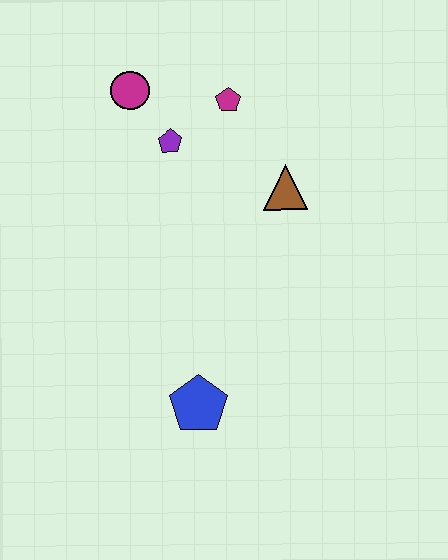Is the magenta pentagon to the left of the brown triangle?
Yes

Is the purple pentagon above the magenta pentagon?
No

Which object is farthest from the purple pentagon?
The blue pentagon is farthest from the purple pentagon.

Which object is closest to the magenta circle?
The purple pentagon is closest to the magenta circle.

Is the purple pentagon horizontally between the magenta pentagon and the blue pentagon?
No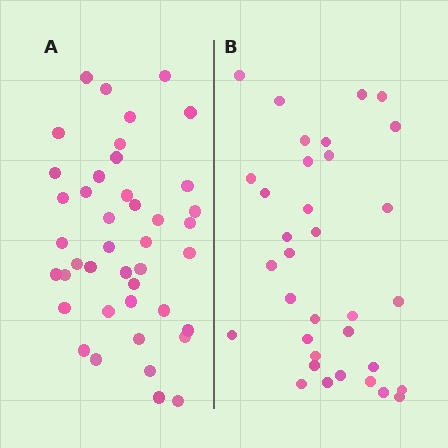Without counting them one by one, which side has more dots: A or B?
Region A (the left region) has more dots.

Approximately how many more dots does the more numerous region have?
Region A has roughly 8 or so more dots than region B.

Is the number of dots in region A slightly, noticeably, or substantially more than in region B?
Region A has only slightly more — the two regions are fairly close. The ratio is roughly 1.2 to 1.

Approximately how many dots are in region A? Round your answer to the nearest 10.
About 40 dots. (The exact count is 42, which rounds to 40.)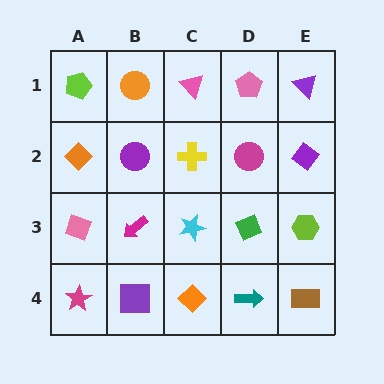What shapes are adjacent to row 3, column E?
A purple diamond (row 2, column E), a brown rectangle (row 4, column E), a green diamond (row 3, column D).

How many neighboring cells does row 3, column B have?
4.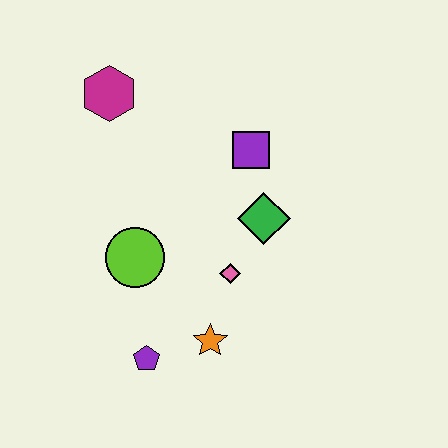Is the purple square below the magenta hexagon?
Yes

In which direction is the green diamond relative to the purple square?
The green diamond is below the purple square.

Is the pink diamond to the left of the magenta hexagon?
No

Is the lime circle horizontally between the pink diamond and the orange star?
No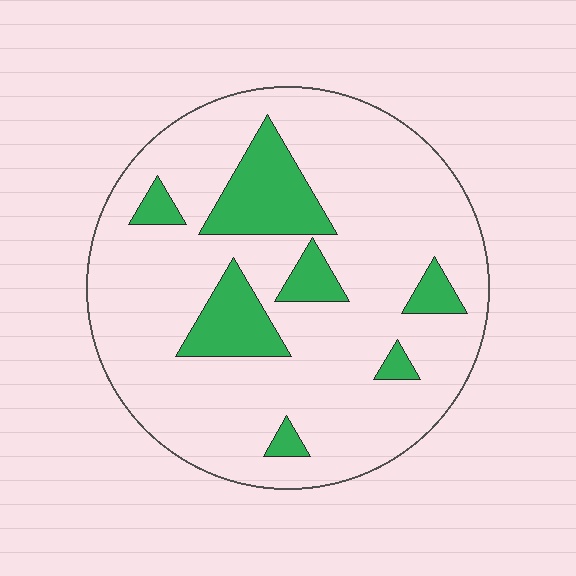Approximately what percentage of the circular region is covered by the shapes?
Approximately 20%.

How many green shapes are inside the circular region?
7.